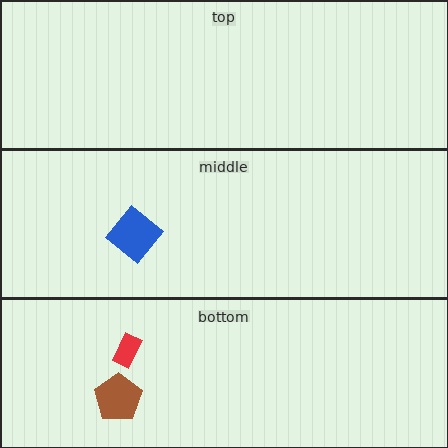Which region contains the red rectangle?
The bottom region.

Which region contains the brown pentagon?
The bottom region.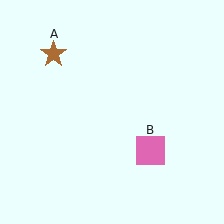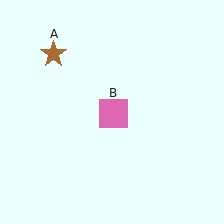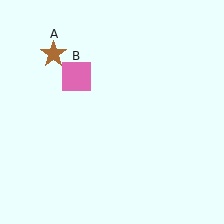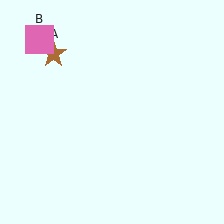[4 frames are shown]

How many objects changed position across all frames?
1 object changed position: pink square (object B).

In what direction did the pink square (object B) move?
The pink square (object B) moved up and to the left.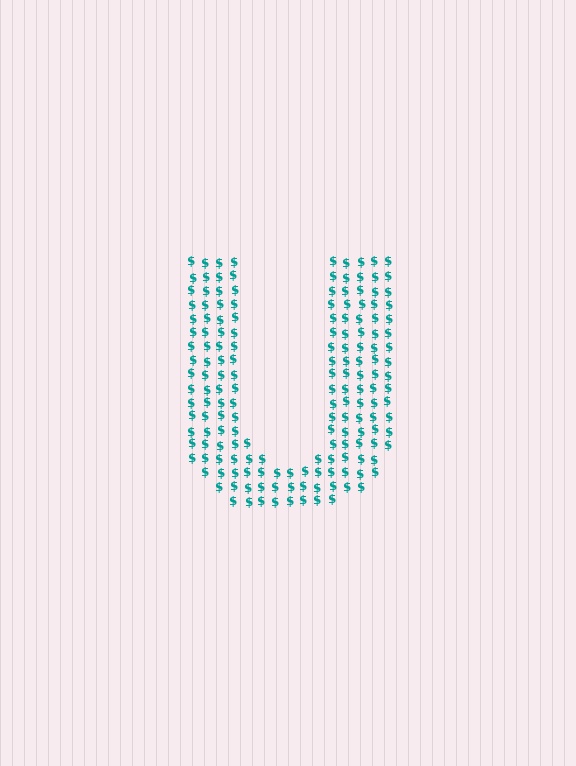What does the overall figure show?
The overall figure shows the letter U.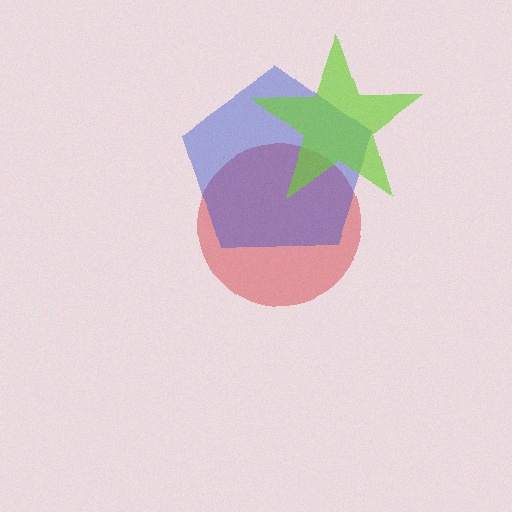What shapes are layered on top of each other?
The layered shapes are: a red circle, a blue pentagon, a lime star.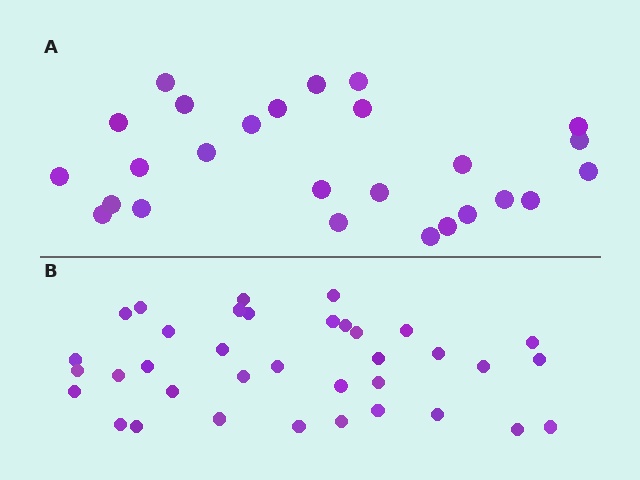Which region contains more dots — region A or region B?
Region B (the bottom region) has more dots.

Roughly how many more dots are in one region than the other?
Region B has roughly 10 or so more dots than region A.